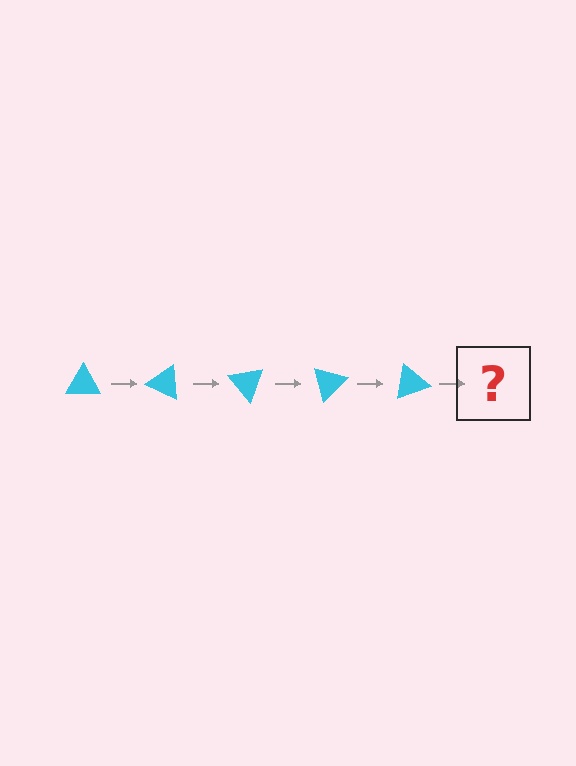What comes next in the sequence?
The next element should be a cyan triangle rotated 125 degrees.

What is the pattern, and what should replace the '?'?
The pattern is that the triangle rotates 25 degrees each step. The '?' should be a cyan triangle rotated 125 degrees.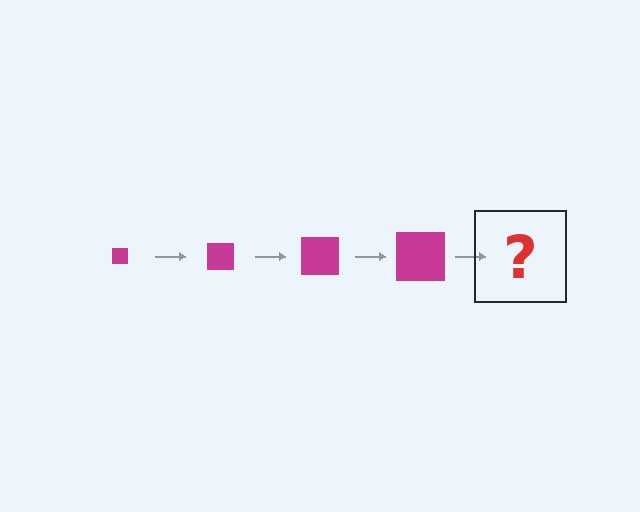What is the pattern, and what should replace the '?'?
The pattern is that the square gets progressively larger each step. The '?' should be a magenta square, larger than the previous one.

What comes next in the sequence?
The next element should be a magenta square, larger than the previous one.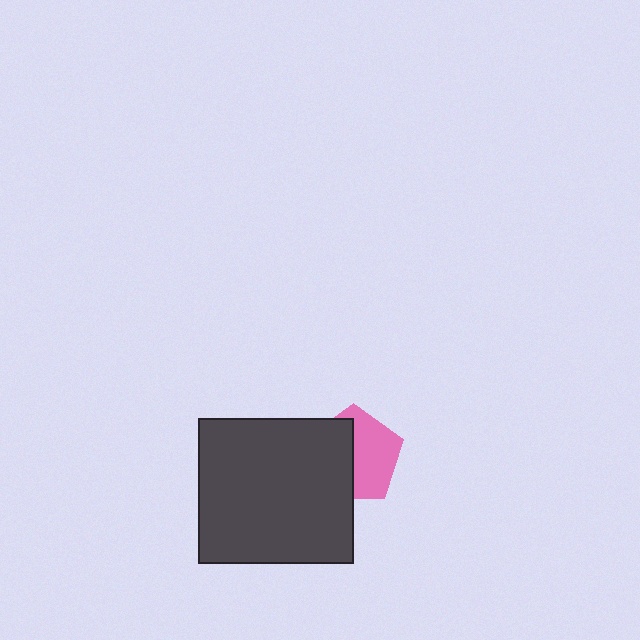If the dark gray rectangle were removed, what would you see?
You would see the complete pink pentagon.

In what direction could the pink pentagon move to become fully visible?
The pink pentagon could move right. That would shift it out from behind the dark gray rectangle entirely.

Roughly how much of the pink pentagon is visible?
About half of it is visible (roughly 53%).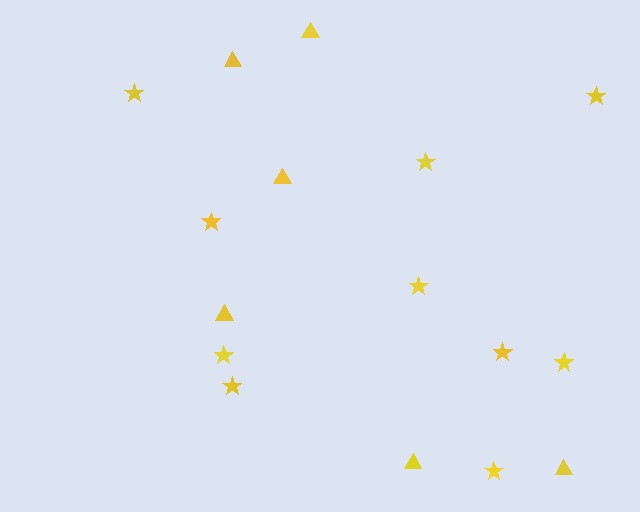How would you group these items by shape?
There are 2 groups: one group of stars (10) and one group of triangles (6).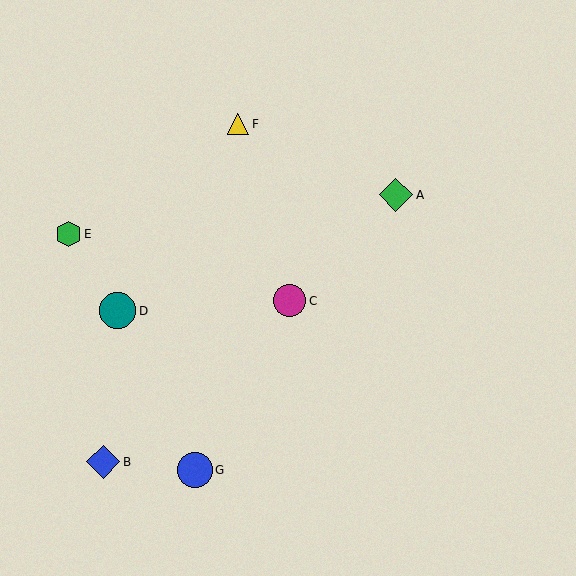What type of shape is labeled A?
Shape A is a green diamond.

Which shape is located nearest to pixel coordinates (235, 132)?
The yellow triangle (labeled F) at (238, 124) is nearest to that location.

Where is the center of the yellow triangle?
The center of the yellow triangle is at (238, 124).